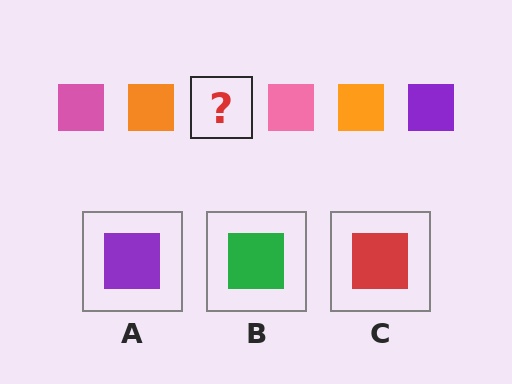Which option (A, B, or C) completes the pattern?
A.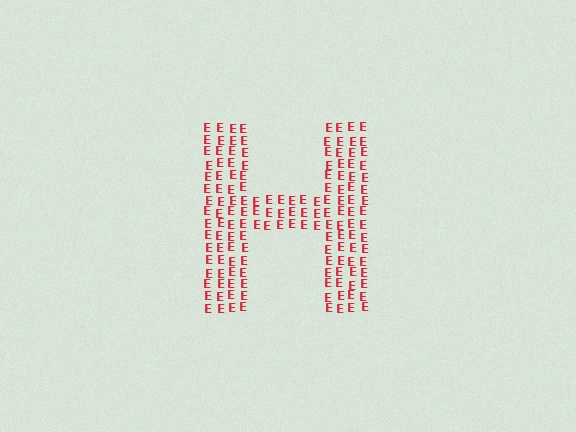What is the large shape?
The large shape is the letter H.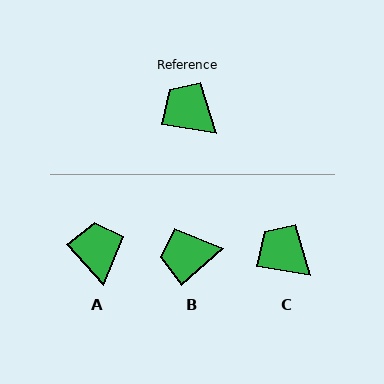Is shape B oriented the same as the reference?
No, it is off by about 51 degrees.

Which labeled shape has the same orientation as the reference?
C.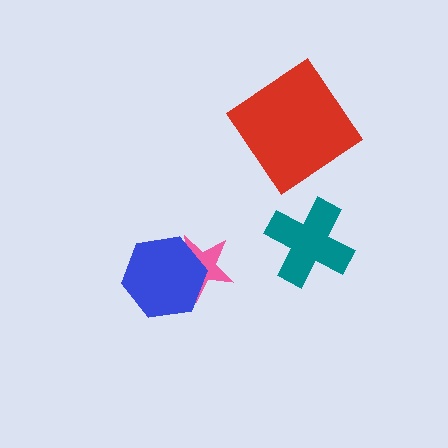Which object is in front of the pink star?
The blue hexagon is in front of the pink star.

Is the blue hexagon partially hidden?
No, no other shape covers it.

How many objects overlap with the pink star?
1 object overlaps with the pink star.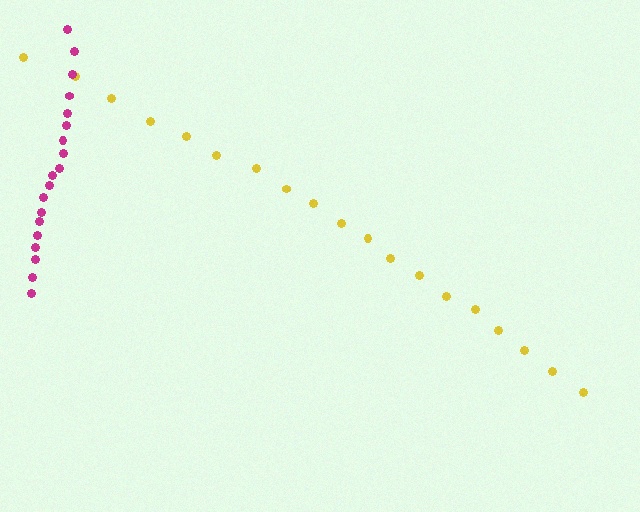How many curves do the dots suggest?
There are 2 distinct paths.